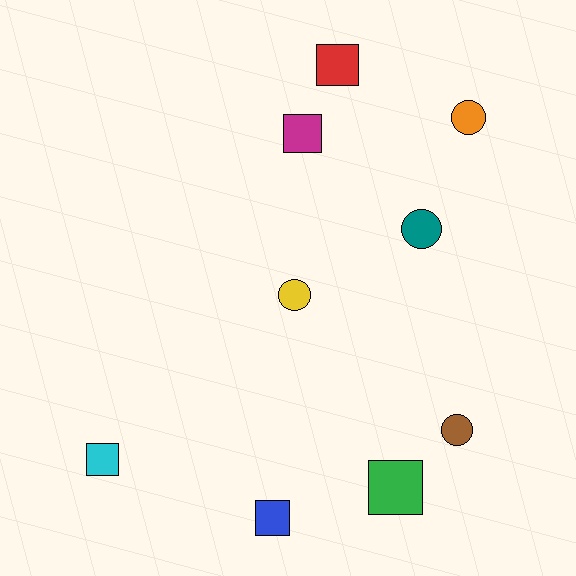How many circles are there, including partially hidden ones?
There are 4 circles.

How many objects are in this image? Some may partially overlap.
There are 9 objects.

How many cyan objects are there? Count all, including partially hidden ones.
There is 1 cyan object.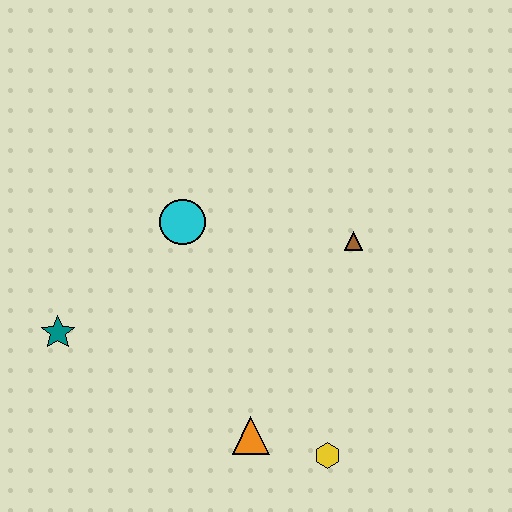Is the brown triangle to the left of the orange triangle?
No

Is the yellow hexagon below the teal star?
Yes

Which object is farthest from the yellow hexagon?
The teal star is farthest from the yellow hexagon.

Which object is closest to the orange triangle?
The yellow hexagon is closest to the orange triangle.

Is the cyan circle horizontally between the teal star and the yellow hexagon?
Yes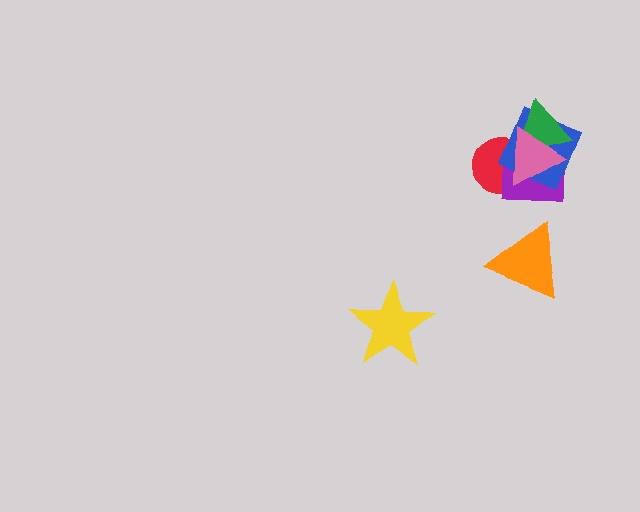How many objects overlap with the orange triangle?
0 objects overlap with the orange triangle.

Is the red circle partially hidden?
Yes, it is partially covered by another shape.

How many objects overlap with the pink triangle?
4 objects overlap with the pink triangle.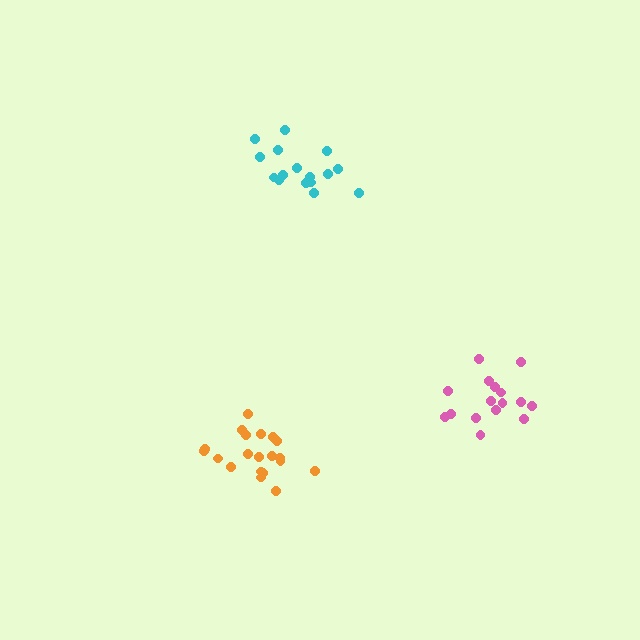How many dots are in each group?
Group 1: 20 dots, Group 2: 16 dots, Group 3: 16 dots (52 total).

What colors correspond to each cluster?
The clusters are colored: orange, pink, cyan.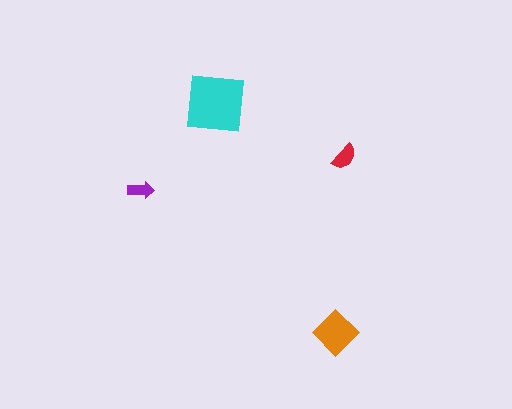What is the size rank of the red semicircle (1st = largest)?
3rd.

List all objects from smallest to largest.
The purple arrow, the red semicircle, the orange diamond, the cyan square.